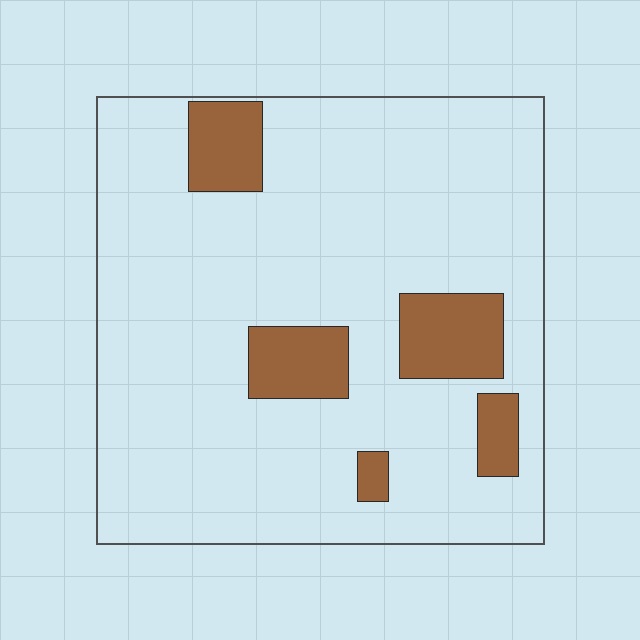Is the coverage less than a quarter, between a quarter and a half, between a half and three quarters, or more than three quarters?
Less than a quarter.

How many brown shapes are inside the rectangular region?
5.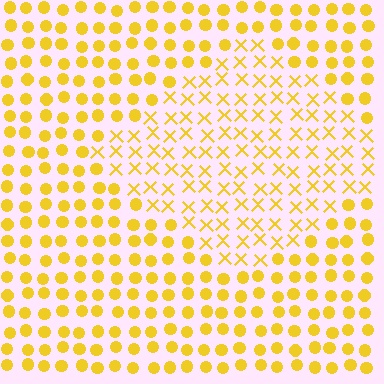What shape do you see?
I see a diamond.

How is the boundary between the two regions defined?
The boundary is defined by a change in element shape: X marks inside vs. circles outside. All elements share the same color and spacing.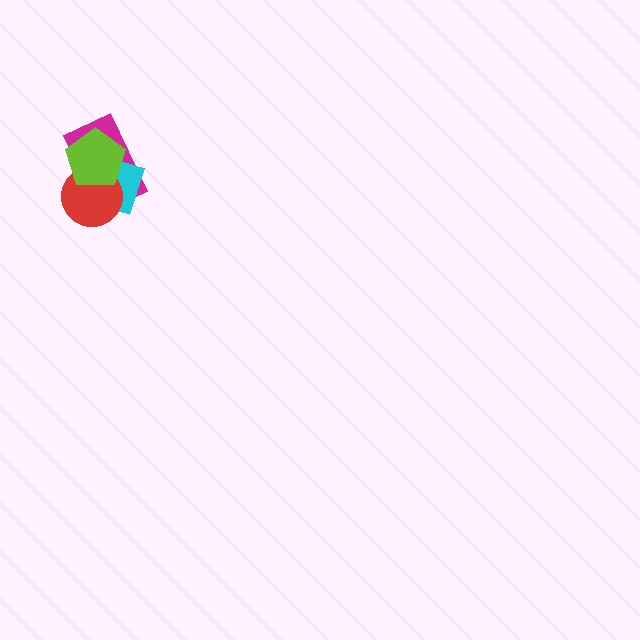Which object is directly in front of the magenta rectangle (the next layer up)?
The cyan diamond is directly in front of the magenta rectangle.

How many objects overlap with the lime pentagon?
3 objects overlap with the lime pentagon.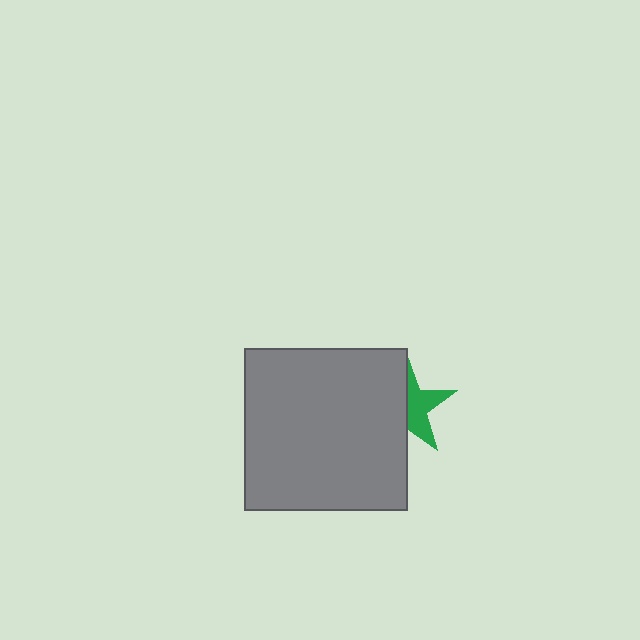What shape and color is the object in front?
The object in front is a gray square.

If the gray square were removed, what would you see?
You would see the complete green star.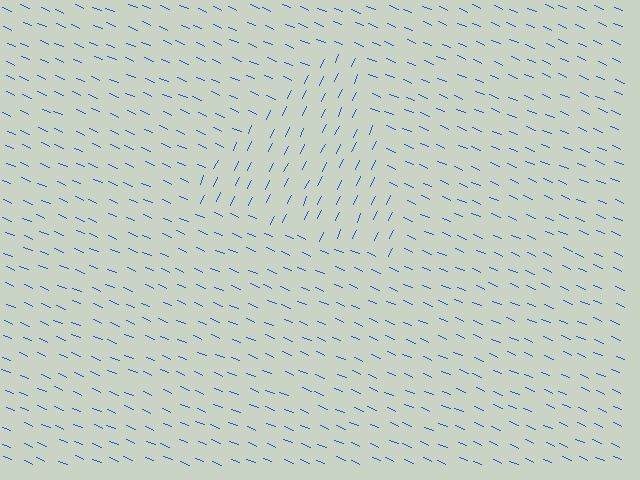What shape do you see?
I see a triangle.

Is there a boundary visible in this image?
Yes, there is a texture boundary formed by a change in line orientation.